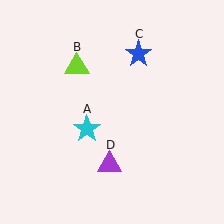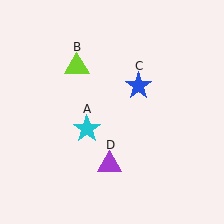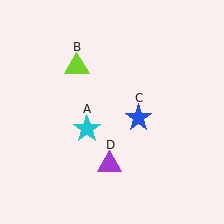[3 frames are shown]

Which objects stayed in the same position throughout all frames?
Cyan star (object A) and lime triangle (object B) and purple triangle (object D) remained stationary.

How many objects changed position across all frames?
1 object changed position: blue star (object C).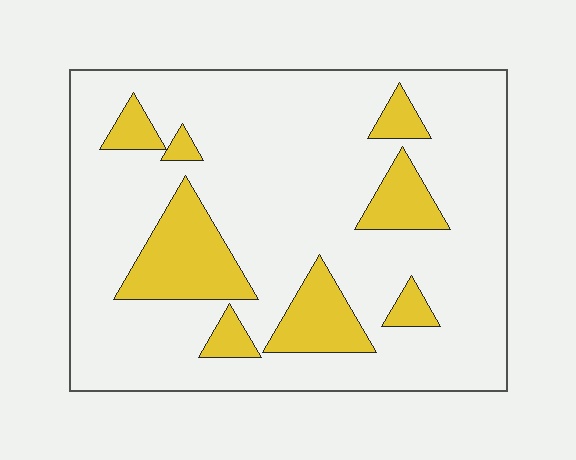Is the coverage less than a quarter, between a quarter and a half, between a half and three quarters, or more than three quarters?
Less than a quarter.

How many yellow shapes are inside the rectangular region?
8.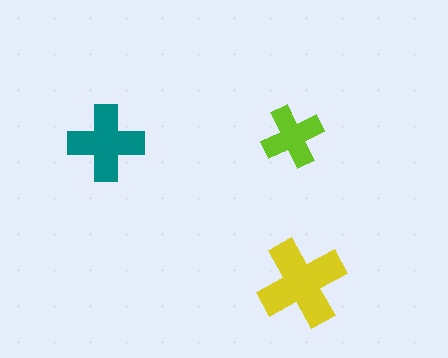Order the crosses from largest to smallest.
the yellow one, the teal one, the lime one.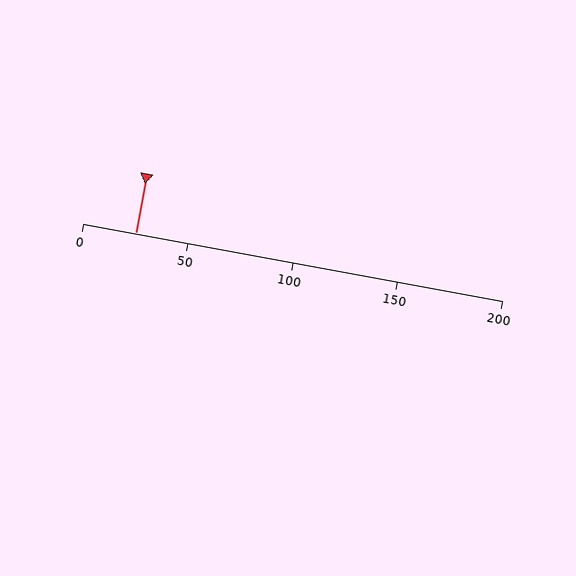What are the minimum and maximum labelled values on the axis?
The axis runs from 0 to 200.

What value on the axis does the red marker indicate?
The marker indicates approximately 25.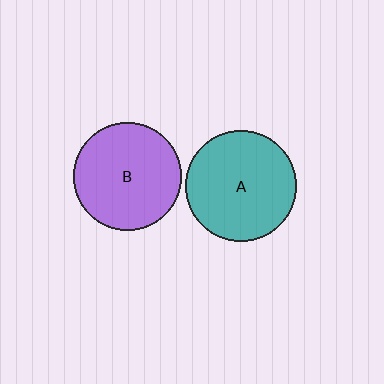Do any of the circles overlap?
No, none of the circles overlap.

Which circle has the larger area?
Circle A (teal).